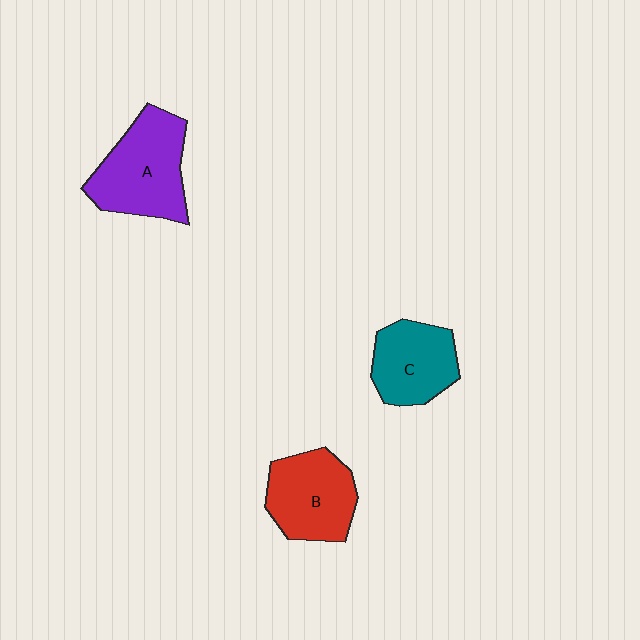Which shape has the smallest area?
Shape C (teal).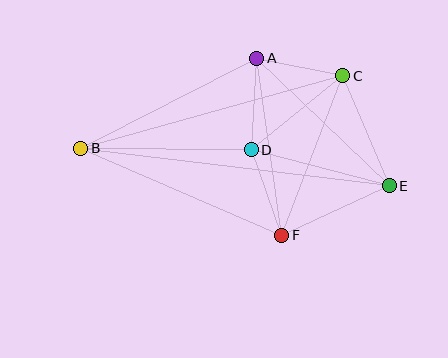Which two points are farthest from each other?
Points B and E are farthest from each other.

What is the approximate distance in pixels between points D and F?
The distance between D and F is approximately 91 pixels.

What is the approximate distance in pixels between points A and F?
The distance between A and F is approximately 179 pixels.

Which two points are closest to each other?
Points A and C are closest to each other.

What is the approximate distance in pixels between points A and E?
The distance between A and E is approximately 184 pixels.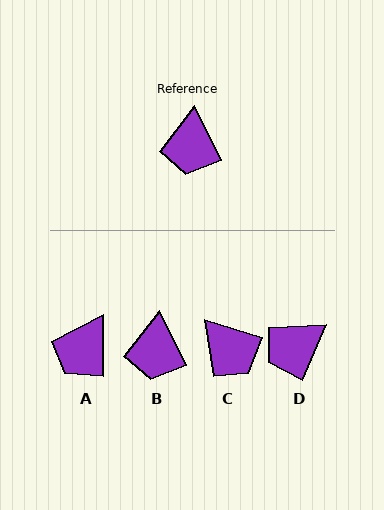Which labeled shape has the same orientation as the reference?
B.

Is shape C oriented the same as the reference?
No, it is off by about 47 degrees.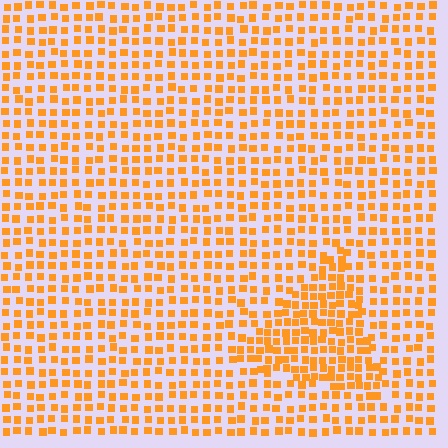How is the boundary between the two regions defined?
The boundary is defined by a change in element density (approximately 1.7x ratio). All elements are the same color, size, and shape.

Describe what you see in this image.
The image contains small orange elements arranged at two different densities. A triangle-shaped region is visible where the elements are more densely packed than the surrounding area.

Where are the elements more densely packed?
The elements are more densely packed inside the triangle boundary.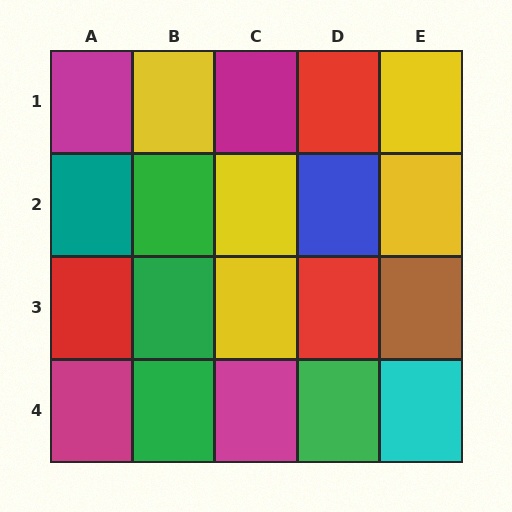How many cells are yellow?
5 cells are yellow.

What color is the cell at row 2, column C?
Yellow.